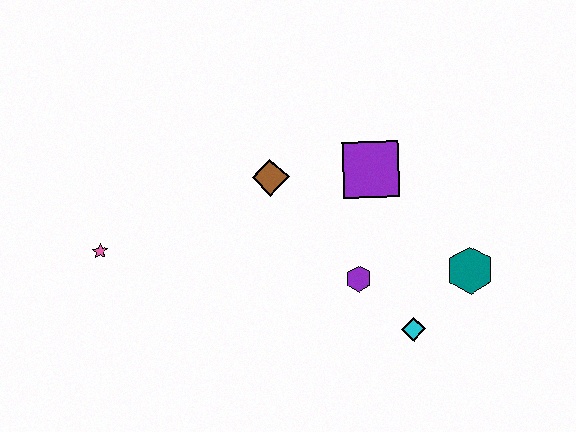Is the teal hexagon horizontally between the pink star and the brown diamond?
No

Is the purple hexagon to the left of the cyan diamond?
Yes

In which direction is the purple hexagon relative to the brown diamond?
The purple hexagon is below the brown diamond.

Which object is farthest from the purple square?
The pink star is farthest from the purple square.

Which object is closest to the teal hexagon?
The cyan diamond is closest to the teal hexagon.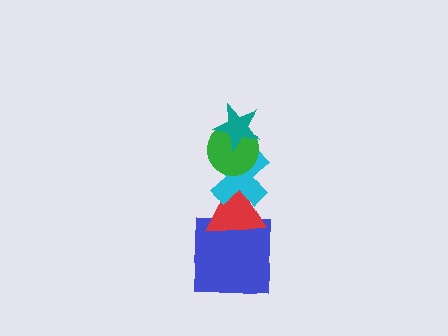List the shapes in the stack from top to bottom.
From top to bottom: the teal star, the green circle, the cyan cross, the red triangle, the blue square.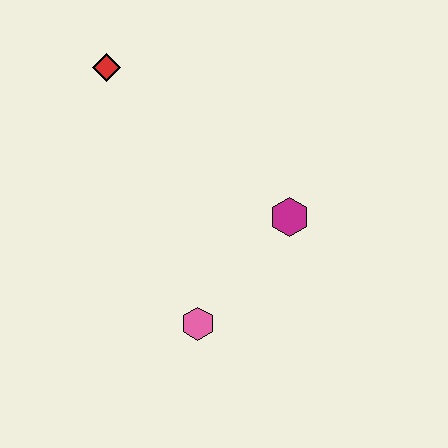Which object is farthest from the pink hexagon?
The red diamond is farthest from the pink hexagon.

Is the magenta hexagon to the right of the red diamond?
Yes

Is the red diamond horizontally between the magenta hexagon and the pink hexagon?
No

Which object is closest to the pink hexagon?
The magenta hexagon is closest to the pink hexagon.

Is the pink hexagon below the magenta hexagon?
Yes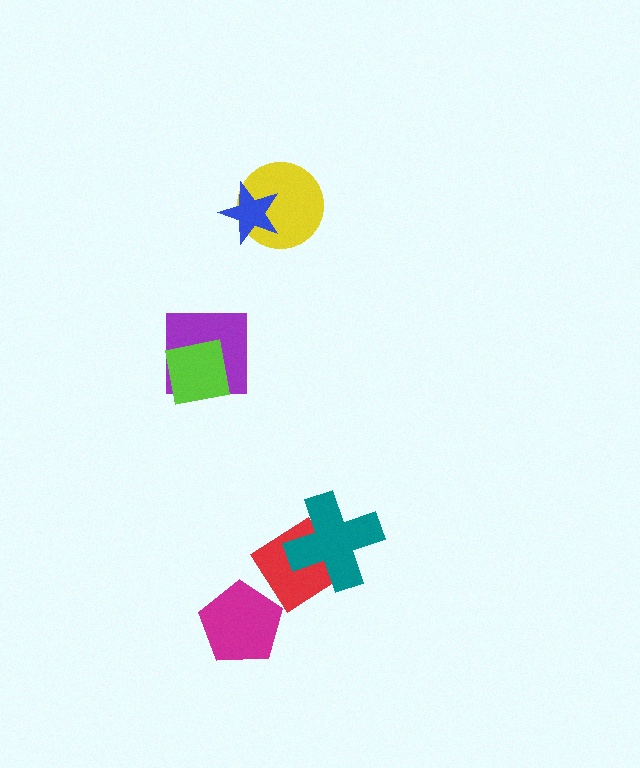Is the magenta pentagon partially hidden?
Yes, it is partially covered by another shape.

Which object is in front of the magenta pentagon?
The red diamond is in front of the magenta pentagon.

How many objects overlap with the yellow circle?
1 object overlaps with the yellow circle.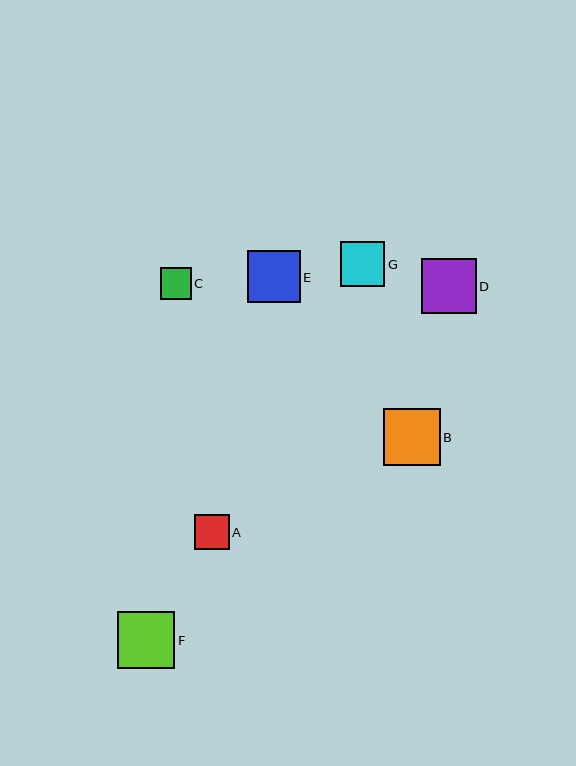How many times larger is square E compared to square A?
Square E is approximately 1.5 times the size of square A.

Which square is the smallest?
Square C is the smallest with a size of approximately 31 pixels.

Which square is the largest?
Square F is the largest with a size of approximately 57 pixels.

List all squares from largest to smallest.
From largest to smallest: F, B, D, E, G, A, C.